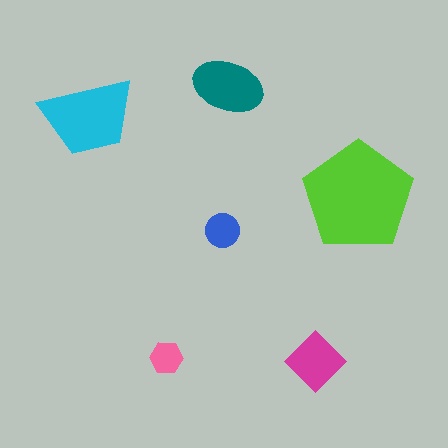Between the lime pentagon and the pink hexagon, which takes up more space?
The lime pentagon.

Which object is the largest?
The lime pentagon.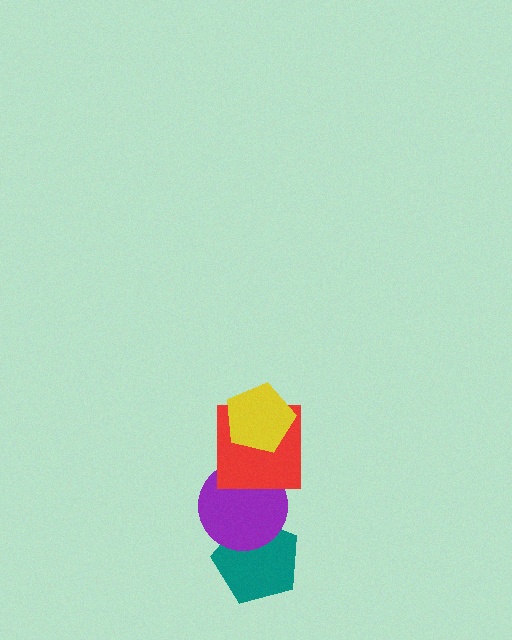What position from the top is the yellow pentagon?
The yellow pentagon is 1st from the top.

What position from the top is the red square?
The red square is 2nd from the top.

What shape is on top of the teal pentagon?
The purple circle is on top of the teal pentagon.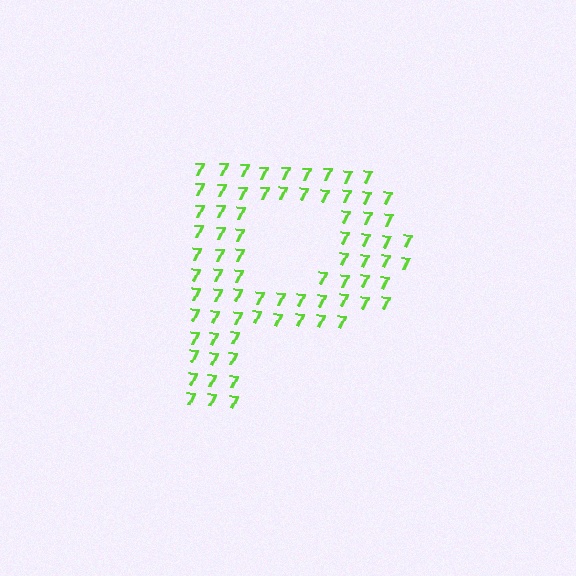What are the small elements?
The small elements are digit 7's.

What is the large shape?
The large shape is the letter P.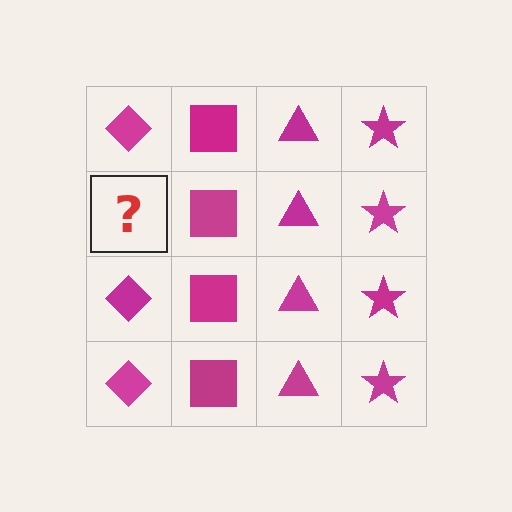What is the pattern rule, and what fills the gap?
The rule is that each column has a consistent shape. The gap should be filled with a magenta diamond.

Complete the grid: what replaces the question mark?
The question mark should be replaced with a magenta diamond.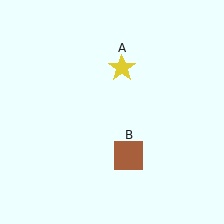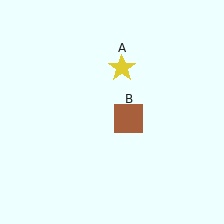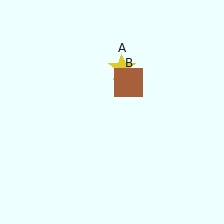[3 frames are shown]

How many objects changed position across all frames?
1 object changed position: brown square (object B).